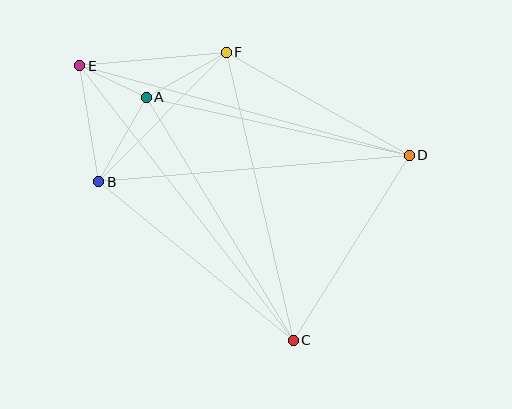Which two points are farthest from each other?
Points C and E are farthest from each other.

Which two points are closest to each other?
Points A and E are closest to each other.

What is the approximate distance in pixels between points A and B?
The distance between A and B is approximately 97 pixels.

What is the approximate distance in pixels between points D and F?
The distance between D and F is approximately 210 pixels.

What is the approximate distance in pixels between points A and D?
The distance between A and D is approximately 269 pixels.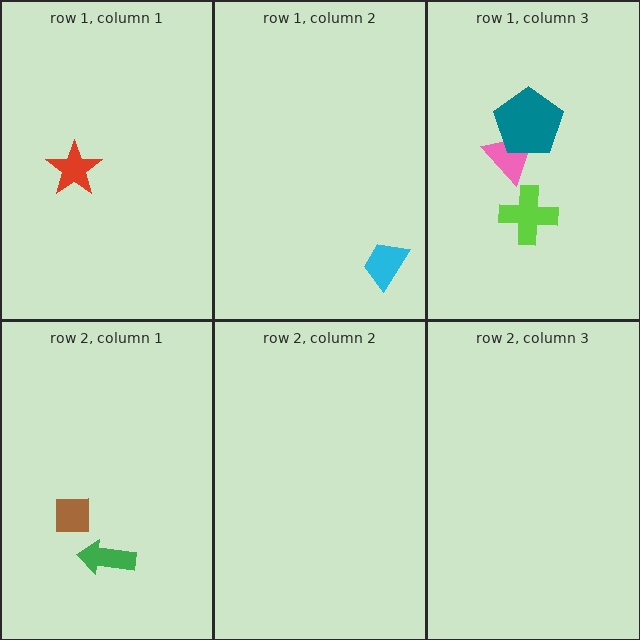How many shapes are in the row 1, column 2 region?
1.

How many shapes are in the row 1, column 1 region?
1.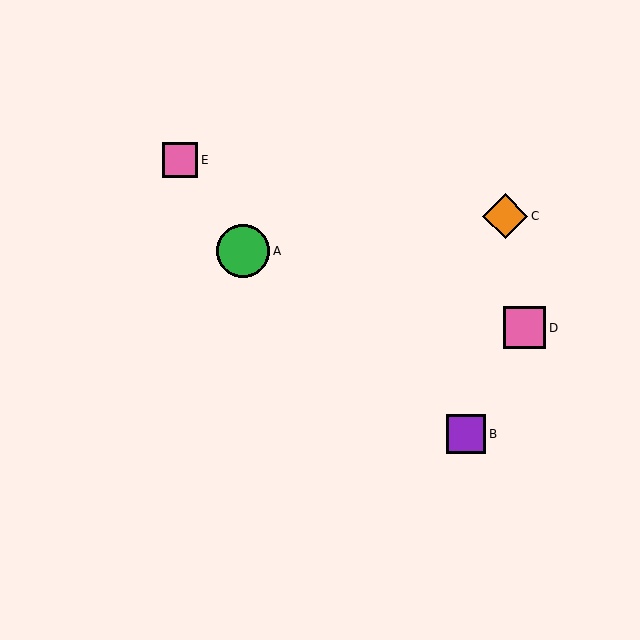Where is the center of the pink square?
The center of the pink square is at (180, 160).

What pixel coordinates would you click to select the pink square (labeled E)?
Click at (180, 160) to select the pink square E.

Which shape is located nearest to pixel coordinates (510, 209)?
The orange diamond (labeled C) at (505, 216) is nearest to that location.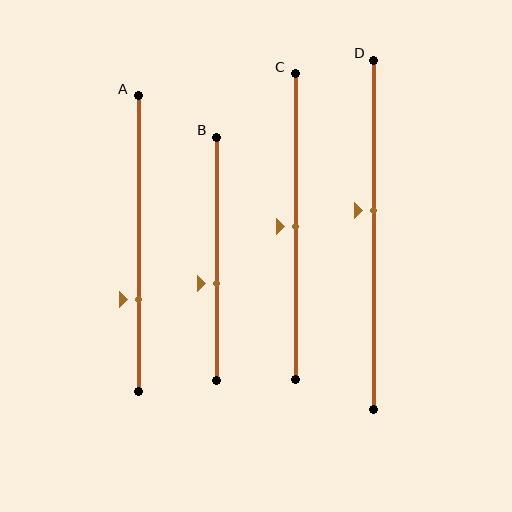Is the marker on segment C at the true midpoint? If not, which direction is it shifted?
Yes, the marker on segment C is at the true midpoint.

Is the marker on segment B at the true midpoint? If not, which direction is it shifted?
No, the marker on segment B is shifted downward by about 10% of the segment length.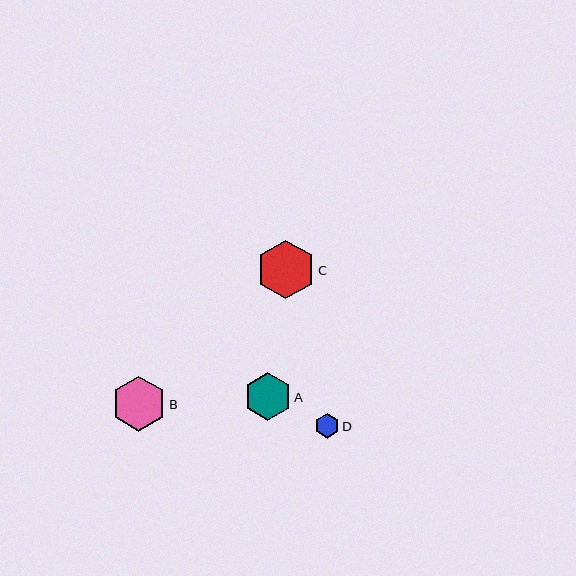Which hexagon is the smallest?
Hexagon D is the smallest with a size of approximately 25 pixels.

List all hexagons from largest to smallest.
From largest to smallest: C, B, A, D.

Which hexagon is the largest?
Hexagon C is the largest with a size of approximately 59 pixels.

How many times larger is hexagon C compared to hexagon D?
Hexagon C is approximately 2.4 times the size of hexagon D.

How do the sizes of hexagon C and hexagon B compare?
Hexagon C and hexagon B are approximately the same size.